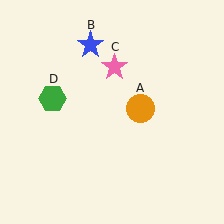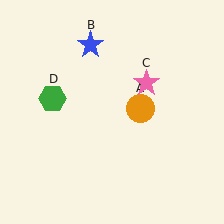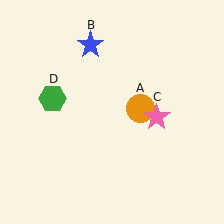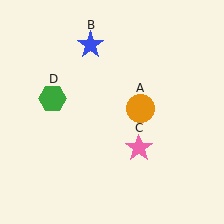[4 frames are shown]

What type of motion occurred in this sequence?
The pink star (object C) rotated clockwise around the center of the scene.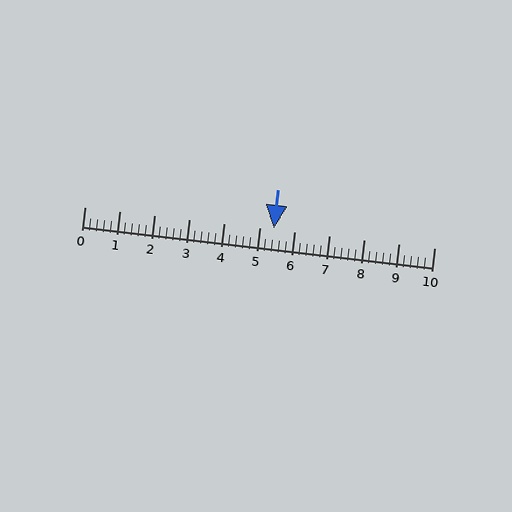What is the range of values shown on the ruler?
The ruler shows values from 0 to 10.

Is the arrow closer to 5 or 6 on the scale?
The arrow is closer to 5.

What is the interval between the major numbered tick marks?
The major tick marks are spaced 1 units apart.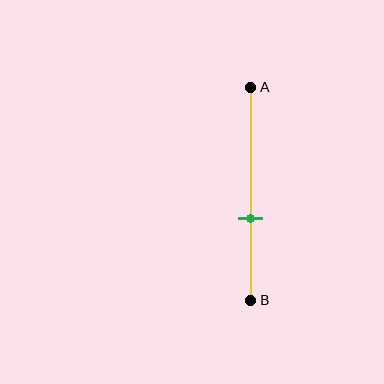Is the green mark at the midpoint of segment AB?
No, the mark is at about 60% from A, not at the 50% midpoint.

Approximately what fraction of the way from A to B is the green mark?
The green mark is approximately 60% of the way from A to B.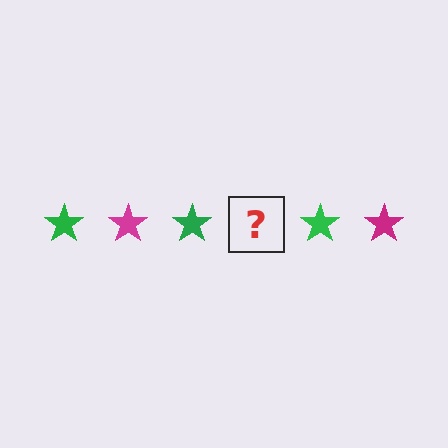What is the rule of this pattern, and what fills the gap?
The rule is that the pattern cycles through green, magenta stars. The gap should be filled with a magenta star.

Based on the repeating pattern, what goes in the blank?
The blank should be a magenta star.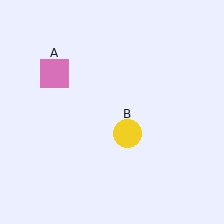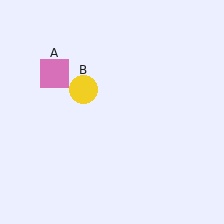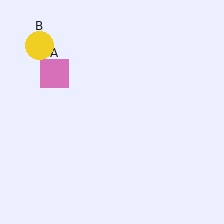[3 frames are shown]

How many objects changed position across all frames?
1 object changed position: yellow circle (object B).